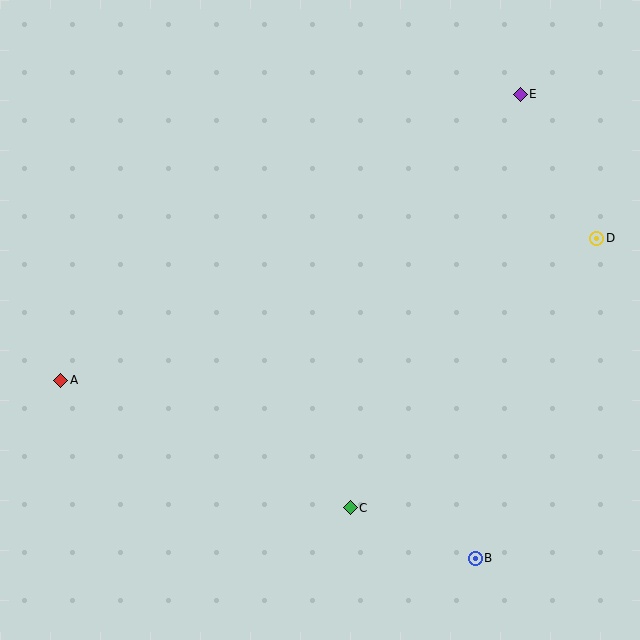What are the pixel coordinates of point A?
Point A is at (61, 380).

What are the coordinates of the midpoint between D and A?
The midpoint between D and A is at (329, 309).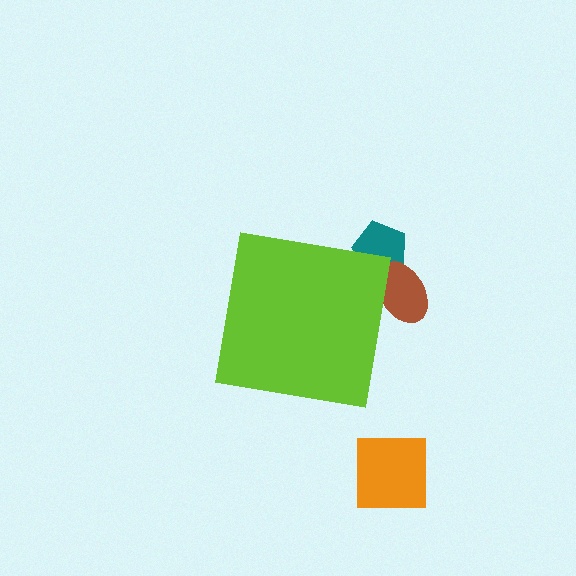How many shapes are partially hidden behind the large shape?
2 shapes are partially hidden.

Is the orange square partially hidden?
No, the orange square is fully visible.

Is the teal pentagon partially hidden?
Yes, the teal pentagon is partially hidden behind the lime square.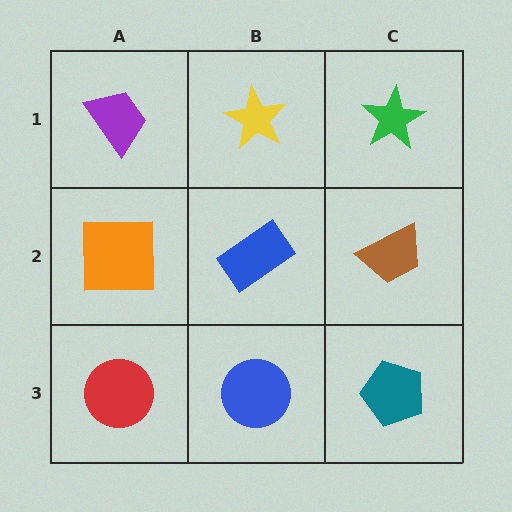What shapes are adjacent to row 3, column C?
A brown trapezoid (row 2, column C), a blue circle (row 3, column B).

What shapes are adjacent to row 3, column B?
A blue rectangle (row 2, column B), a red circle (row 3, column A), a teal pentagon (row 3, column C).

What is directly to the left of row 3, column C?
A blue circle.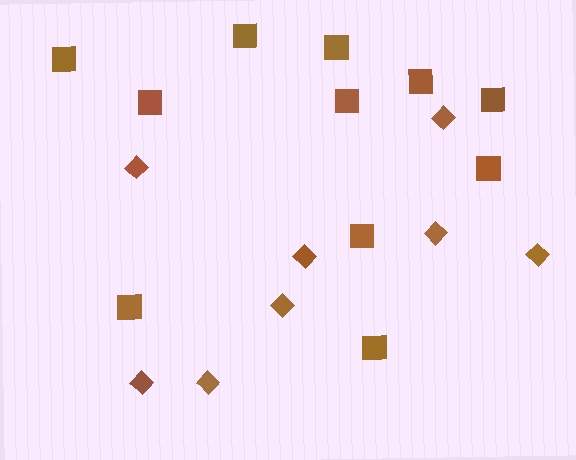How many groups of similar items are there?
There are 2 groups: one group of diamonds (8) and one group of squares (11).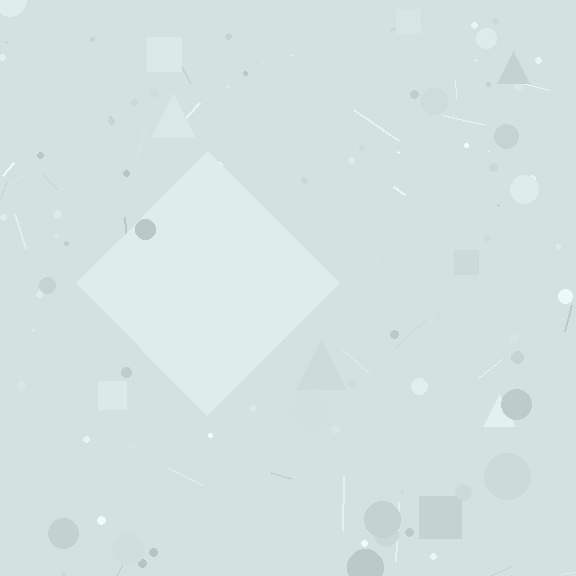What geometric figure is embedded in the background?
A diamond is embedded in the background.